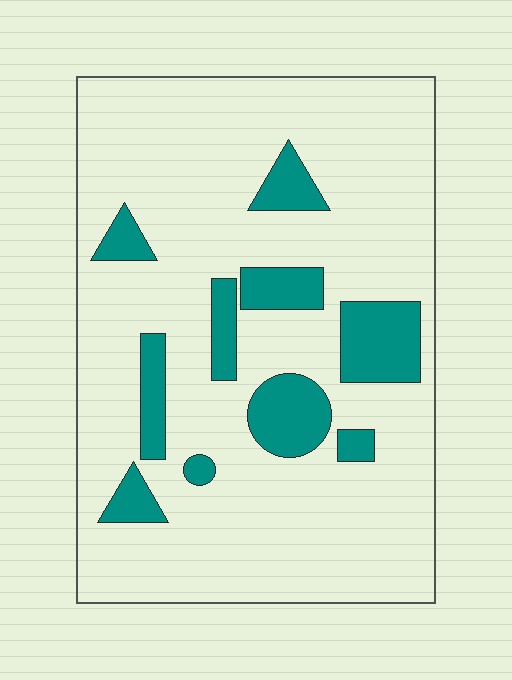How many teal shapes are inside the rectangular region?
10.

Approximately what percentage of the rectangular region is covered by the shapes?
Approximately 15%.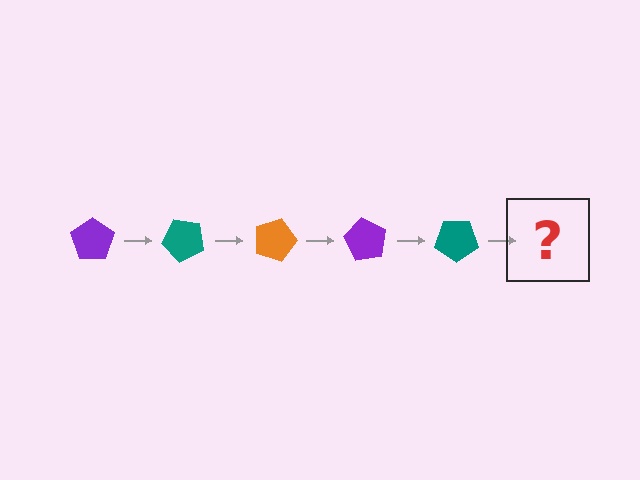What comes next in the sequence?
The next element should be an orange pentagon, rotated 225 degrees from the start.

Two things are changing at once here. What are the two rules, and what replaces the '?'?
The two rules are that it rotates 45 degrees each step and the color cycles through purple, teal, and orange. The '?' should be an orange pentagon, rotated 225 degrees from the start.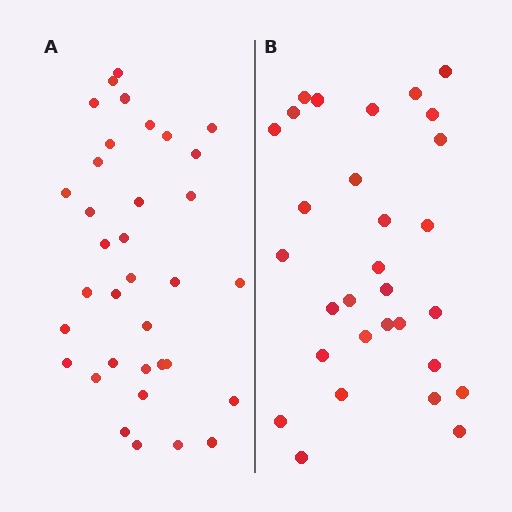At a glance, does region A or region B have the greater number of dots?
Region A (the left region) has more dots.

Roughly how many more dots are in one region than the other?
Region A has about 5 more dots than region B.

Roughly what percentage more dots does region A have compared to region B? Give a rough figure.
About 15% more.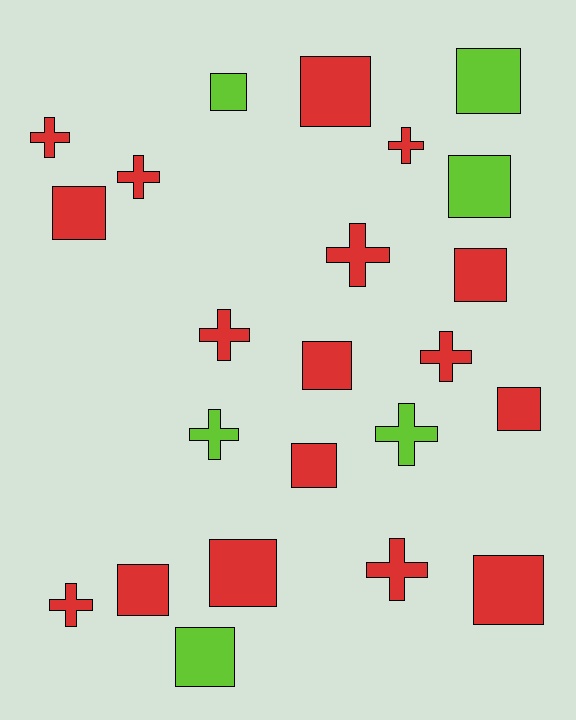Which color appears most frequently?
Red, with 17 objects.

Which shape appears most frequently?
Square, with 13 objects.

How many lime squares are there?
There are 4 lime squares.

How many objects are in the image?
There are 23 objects.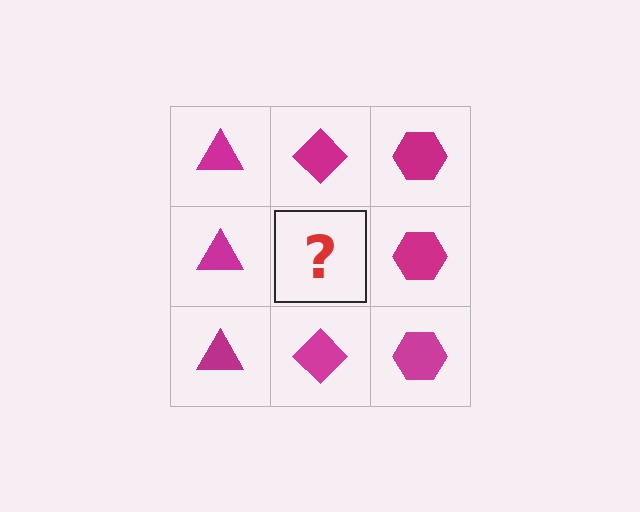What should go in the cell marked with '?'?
The missing cell should contain a magenta diamond.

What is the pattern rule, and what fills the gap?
The rule is that each column has a consistent shape. The gap should be filled with a magenta diamond.